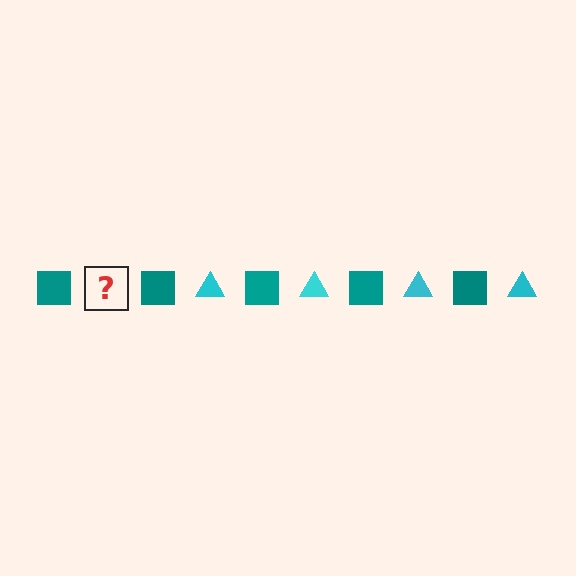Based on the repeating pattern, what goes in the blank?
The blank should be a cyan triangle.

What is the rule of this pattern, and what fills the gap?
The rule is that the pattern alternates between teal square and cyan triangle. The gap should be filled with a cyan triangle.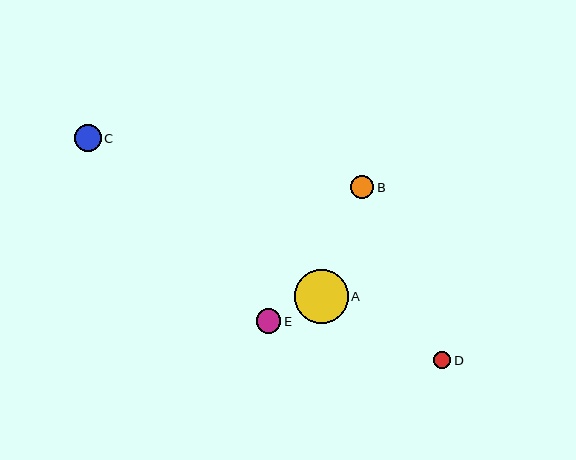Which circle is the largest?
Circle A is the largest with a size of approximately 54 pixels.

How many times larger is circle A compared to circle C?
Circle A is approximately 2.0 times the size of circle C.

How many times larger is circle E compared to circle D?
Circle E is approximately 1.4 times the size of circle D.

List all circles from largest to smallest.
From largest to smallest: A, C, E, B, D.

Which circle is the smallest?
Circle D is the smallest with a size of approximately 18 pixels.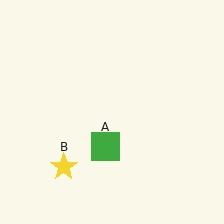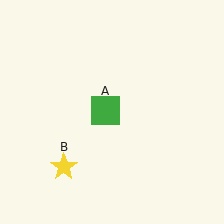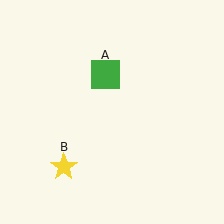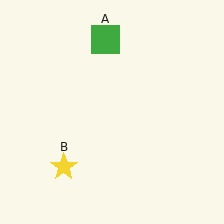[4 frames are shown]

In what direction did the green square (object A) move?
The green square (object A) moved up.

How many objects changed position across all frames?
1 object changed position: green square (object A).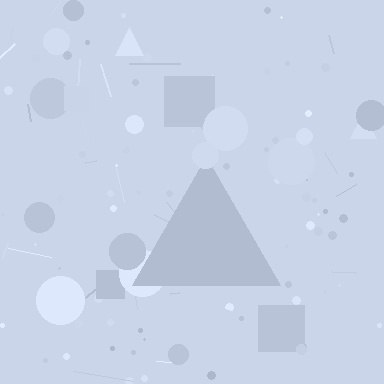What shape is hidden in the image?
A triangle is hidden in the image.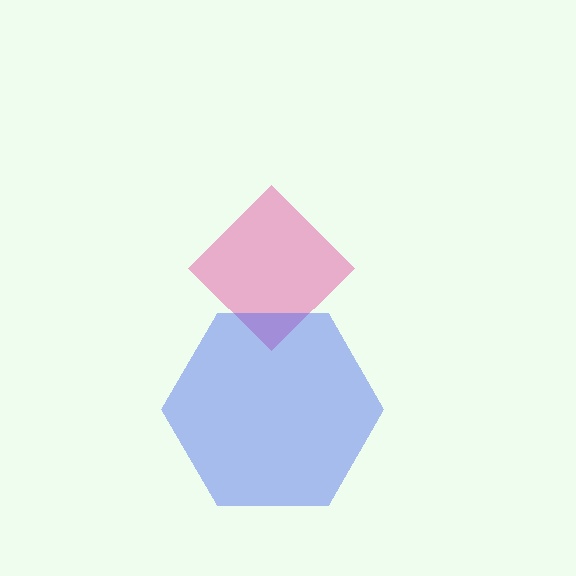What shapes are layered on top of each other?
The layered shapes are: a pink diamond, a blue hexagon.